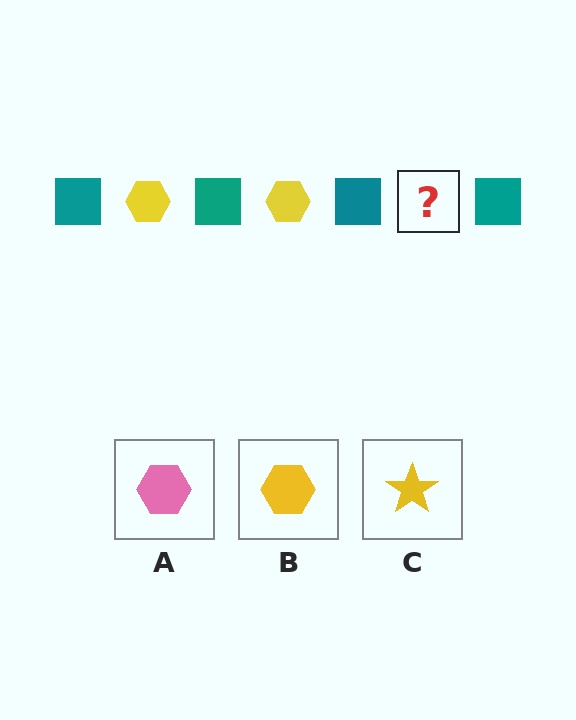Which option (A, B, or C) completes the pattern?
B.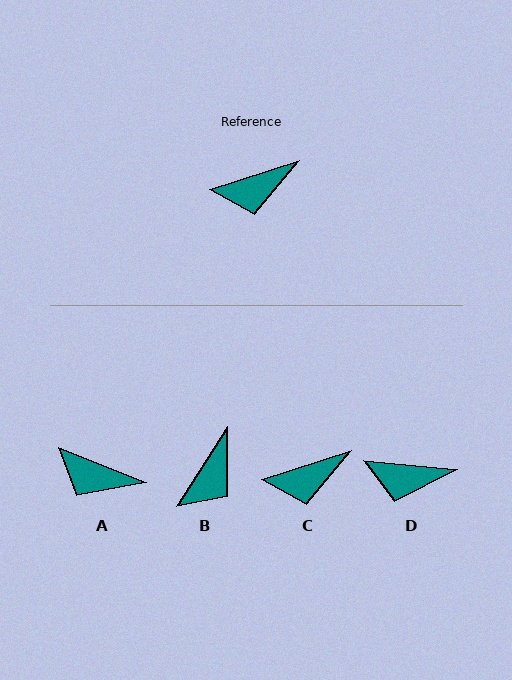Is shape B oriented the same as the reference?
No, it is off by about 40 degrees.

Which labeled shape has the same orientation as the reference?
C.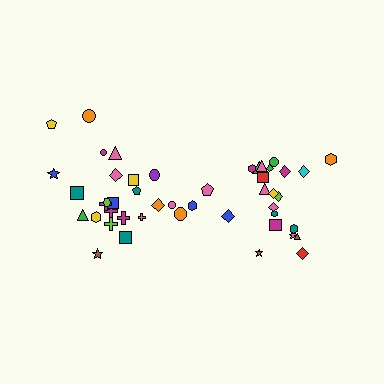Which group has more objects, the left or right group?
The left group.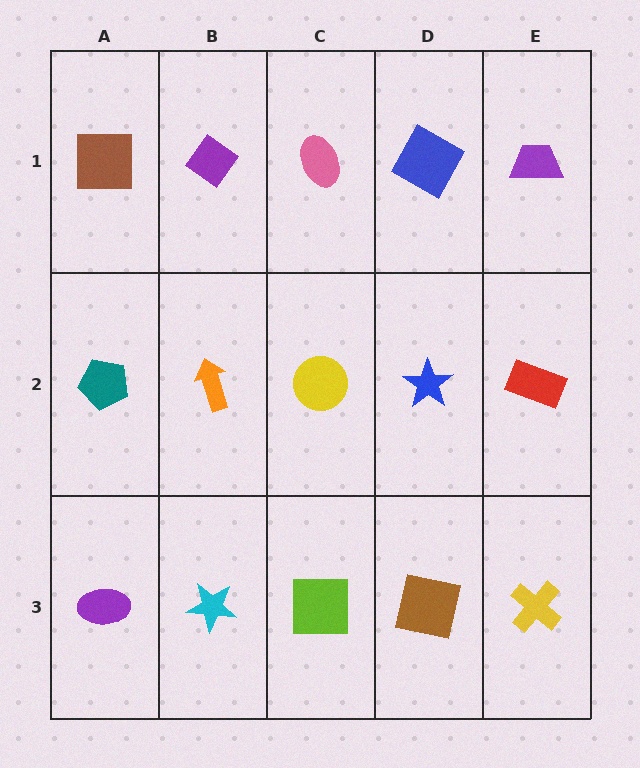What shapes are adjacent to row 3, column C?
A yellow circle (row 2, column C), a cyan star (row 3, column B), a brown square (row 3, column D).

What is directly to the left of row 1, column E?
A blue square.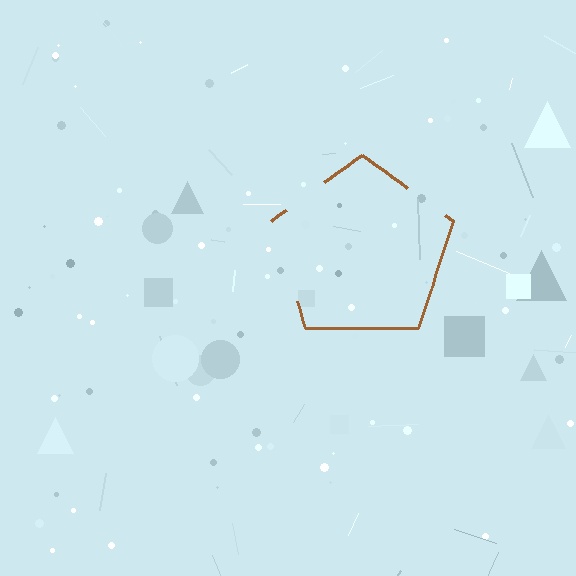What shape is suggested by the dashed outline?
The dashed outline suggests a pentagon.